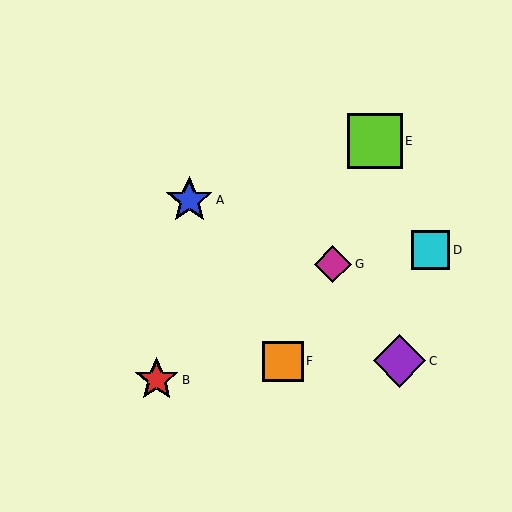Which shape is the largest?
The lime square (labeled E) is the largest.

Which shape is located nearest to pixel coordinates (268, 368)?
The orange square (labeled F) at (283, 361) is nearest to that location.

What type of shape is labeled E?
Shape E is a lime square.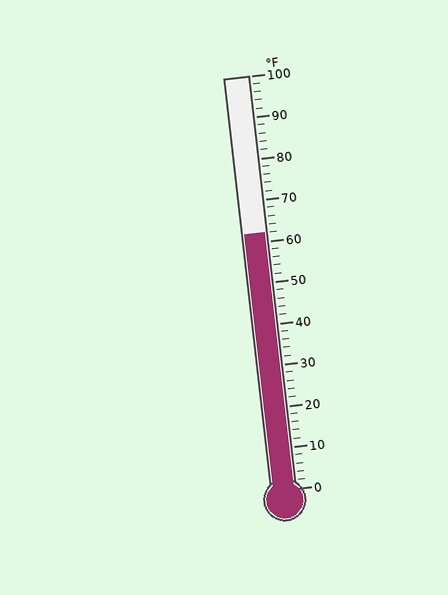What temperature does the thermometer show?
The thermometer shows approximately 62°F.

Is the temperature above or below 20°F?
The temperature is above 20°F.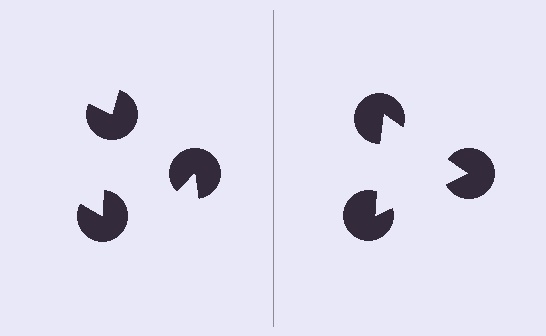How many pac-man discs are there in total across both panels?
6 — 3 on each side.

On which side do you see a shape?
An illusory triangle appears on the right side. On the left side the wedge cuts are rotated, so no coherent shape forms.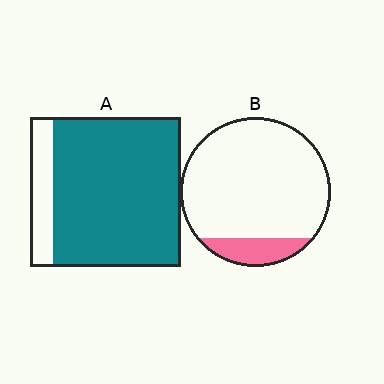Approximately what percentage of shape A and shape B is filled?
A is approximately 85% and B is approximately 15%.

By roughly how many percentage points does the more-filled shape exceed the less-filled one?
By roughly 70 percentage points (A over B).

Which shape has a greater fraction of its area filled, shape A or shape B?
Shape A.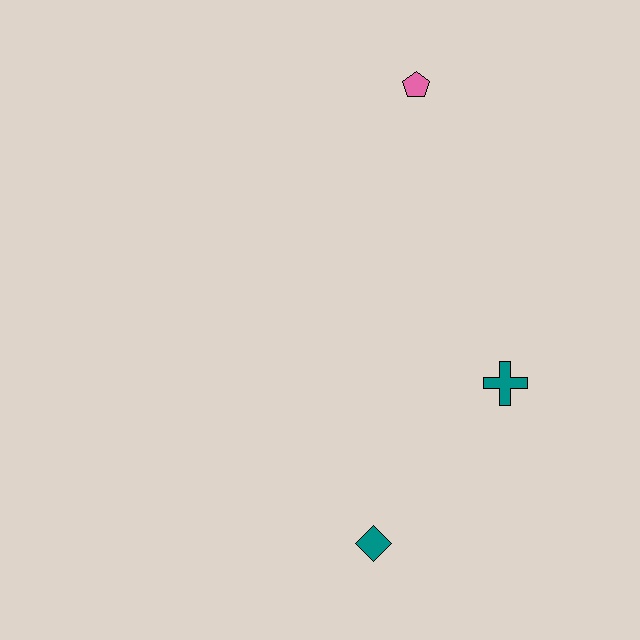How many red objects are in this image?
There are no red objects.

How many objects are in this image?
There are 3 objects.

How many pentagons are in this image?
There is 1 pentagon.